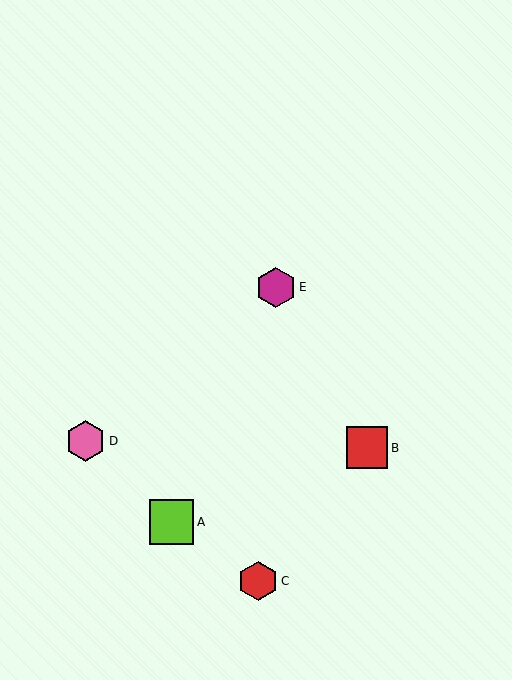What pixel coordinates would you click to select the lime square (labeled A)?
Click at (171, 522) to select the lime square A.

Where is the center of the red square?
The center of the red square is at (367, 448).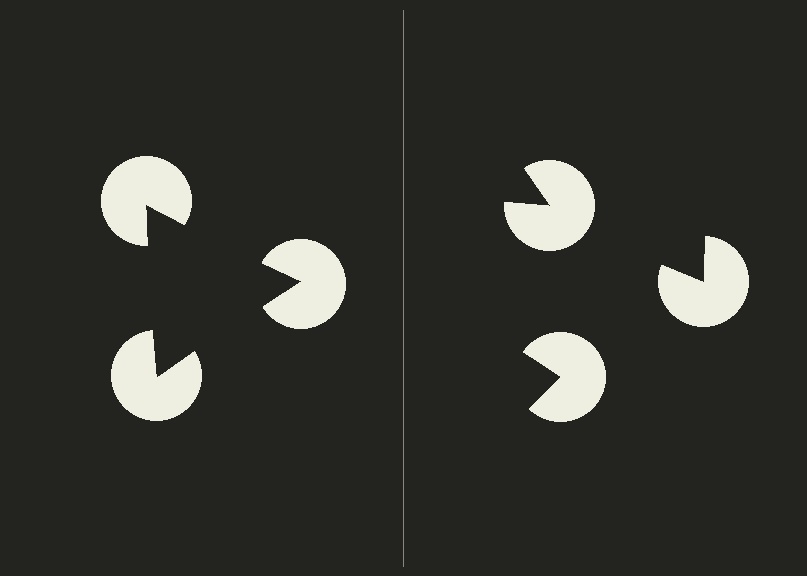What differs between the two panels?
The pac-man discs are positioned identically on both sides; only the wedge orientations differ. On the left they align to a triangle; on the right they are misaligned.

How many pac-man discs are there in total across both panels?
6 — 3 on each side.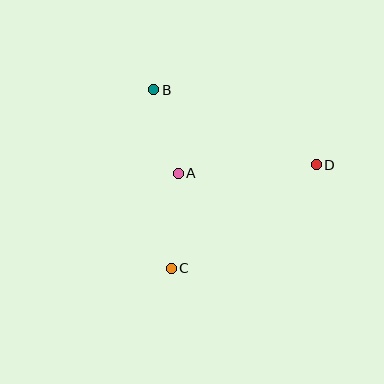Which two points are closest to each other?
Points A and B are closest to each other.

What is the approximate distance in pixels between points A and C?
The distance between A and C is approximately 95 pixels.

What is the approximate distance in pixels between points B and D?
The distance between B and D is approximately 179 pixels.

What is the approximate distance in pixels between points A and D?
The distance between A and D is approximately 138 pixels.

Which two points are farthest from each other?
Points B and C are farthest from each other.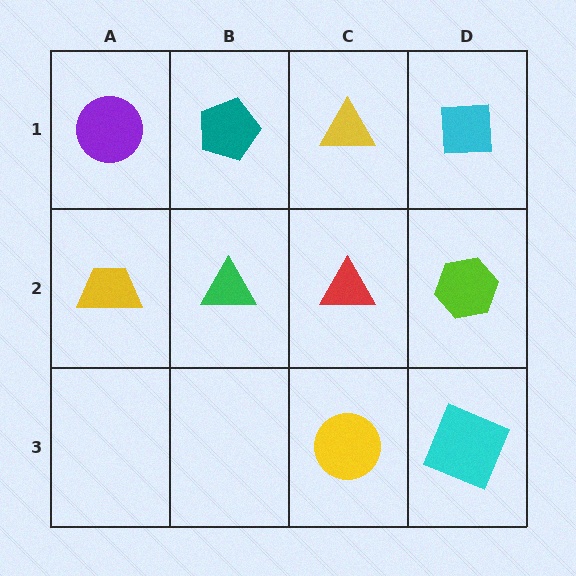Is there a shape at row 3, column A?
No, that cell is empty.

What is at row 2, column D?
A lime hexagon.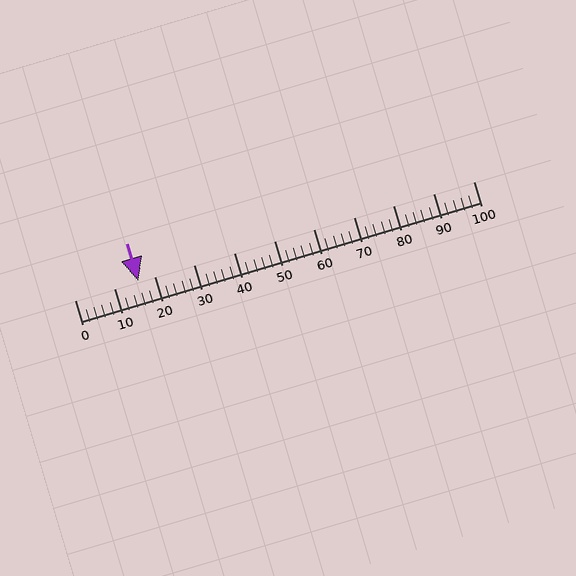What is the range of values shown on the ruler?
The ruler shows values from 0 to 100.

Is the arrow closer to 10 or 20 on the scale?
The arrow is closer to 20.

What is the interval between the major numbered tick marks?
The major tick marks are spaced 10 units apart.